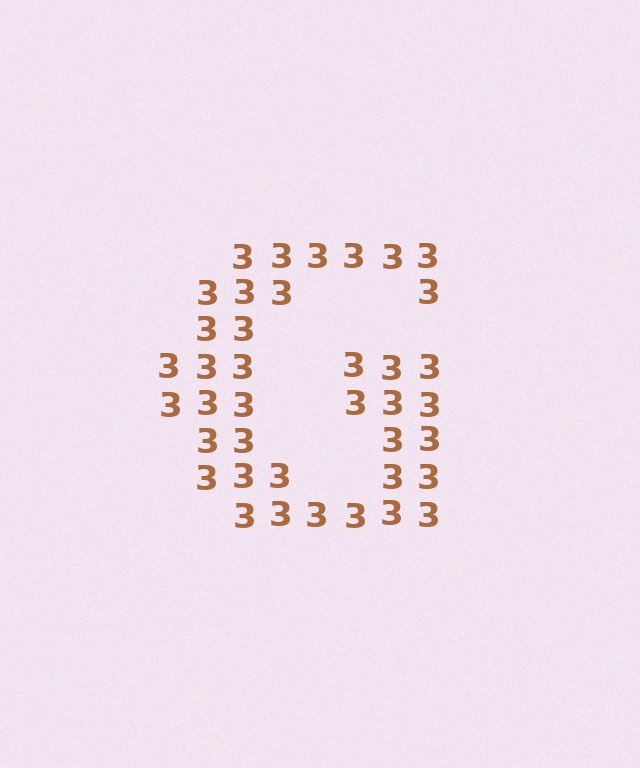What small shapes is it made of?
It is made of small digit 3's.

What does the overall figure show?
The overall figure shows the letter G.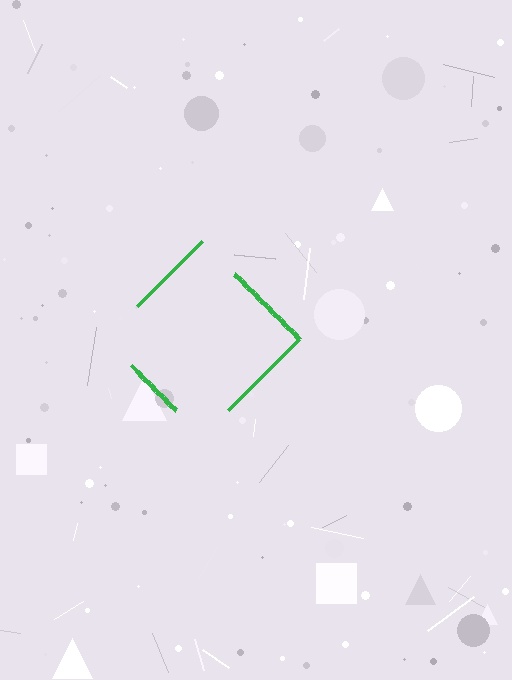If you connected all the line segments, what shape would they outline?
They would outline a diamond.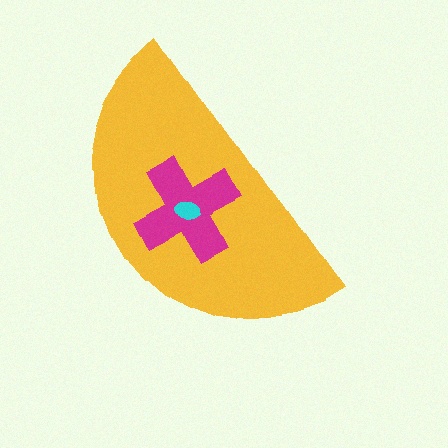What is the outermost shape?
The yellow semicircle.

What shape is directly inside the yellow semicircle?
The magenta cross.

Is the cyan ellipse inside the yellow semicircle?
Yes.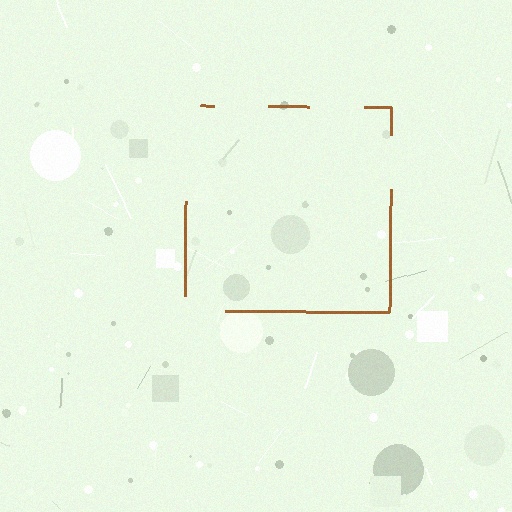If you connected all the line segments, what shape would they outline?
They would outline a square.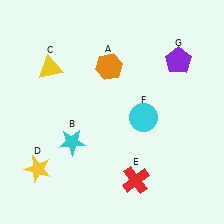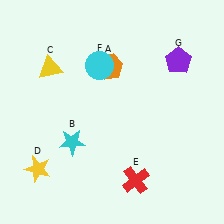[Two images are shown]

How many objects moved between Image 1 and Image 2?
1 object moved between the two images.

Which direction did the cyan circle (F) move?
The cyan circle (F) moved up.